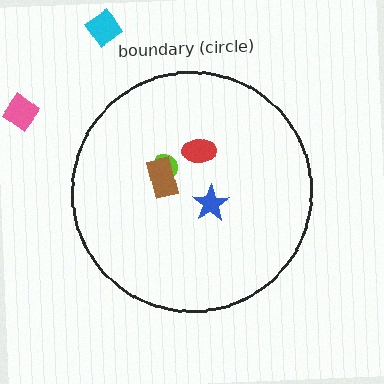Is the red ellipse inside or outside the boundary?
Inside.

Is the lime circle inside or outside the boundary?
Inside.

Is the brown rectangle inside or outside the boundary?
Inside.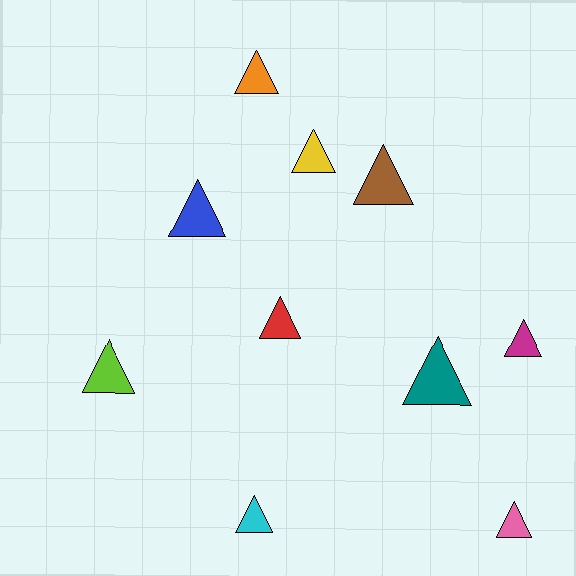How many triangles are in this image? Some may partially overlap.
There are 10 triangles.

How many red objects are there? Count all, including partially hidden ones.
There is 1 red object.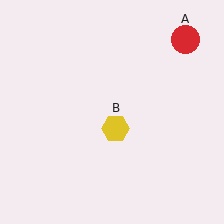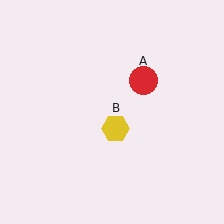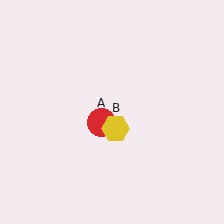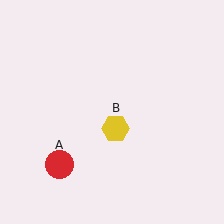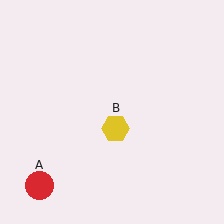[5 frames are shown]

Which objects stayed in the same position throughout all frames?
Yellow hexagon (object B) remained stationary.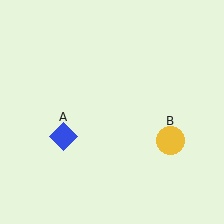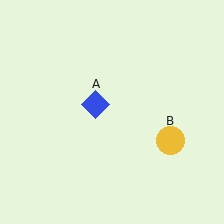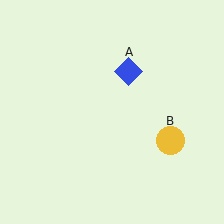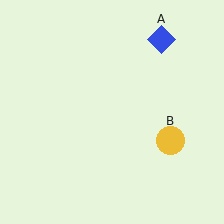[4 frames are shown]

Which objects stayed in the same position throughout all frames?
Yellow circle (object B) remained stationary.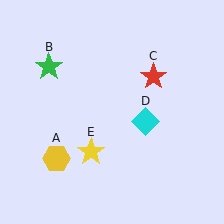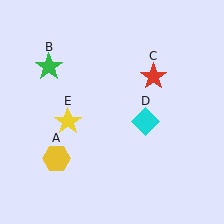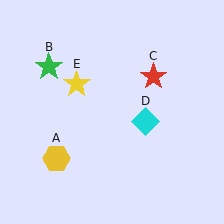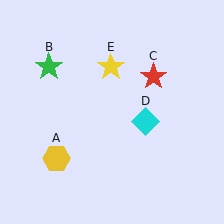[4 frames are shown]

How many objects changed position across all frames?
1 object changed position: yellow star (object E).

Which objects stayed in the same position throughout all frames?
Yellow hexagon (object A) and green star (object B) and red star (object C) and cyan diamond (object D) remained stationary.